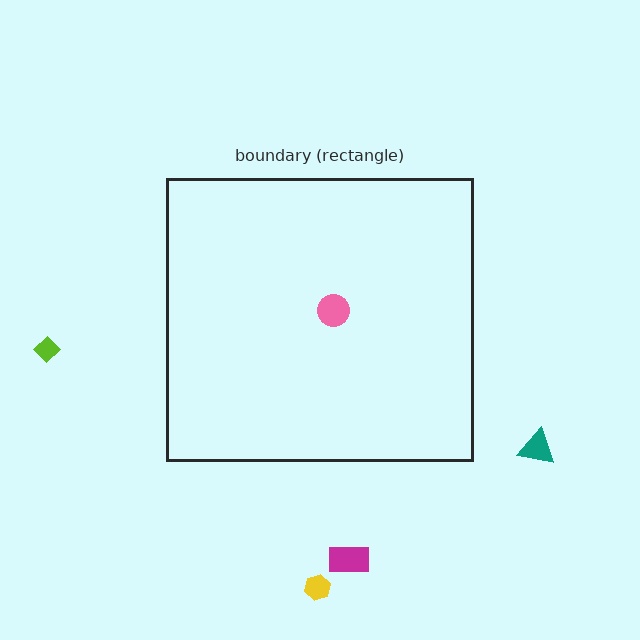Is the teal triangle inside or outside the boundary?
Outside.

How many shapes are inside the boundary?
1 inside, 4 outside.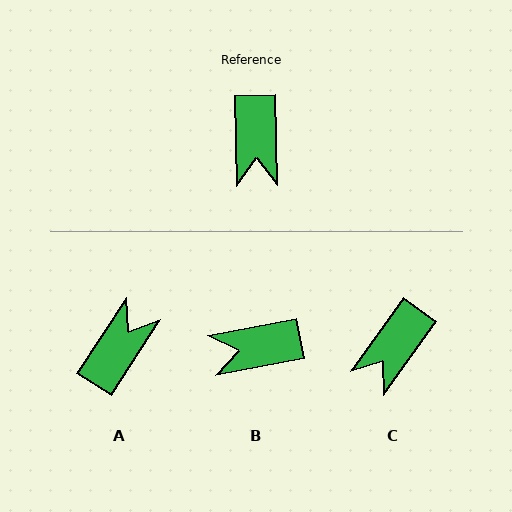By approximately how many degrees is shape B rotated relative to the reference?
Approximately 80 degrees clockwise.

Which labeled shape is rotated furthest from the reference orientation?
A, about 146 degrees away.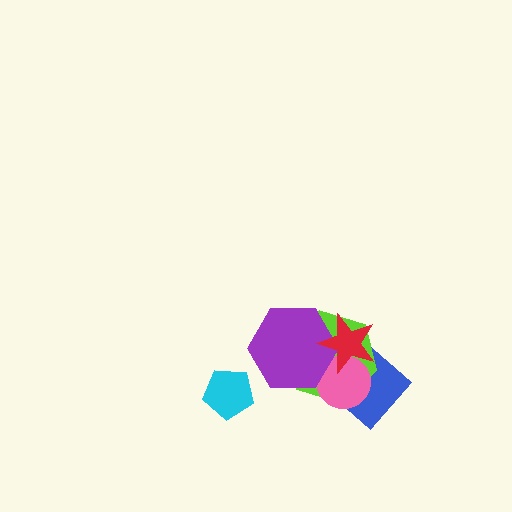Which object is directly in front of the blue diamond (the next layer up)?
The lime hexagon is directly in front of the blue diamond.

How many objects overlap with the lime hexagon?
4 objects overlap with the lime hexagon.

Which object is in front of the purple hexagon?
The red star is in front of the purple hexagon.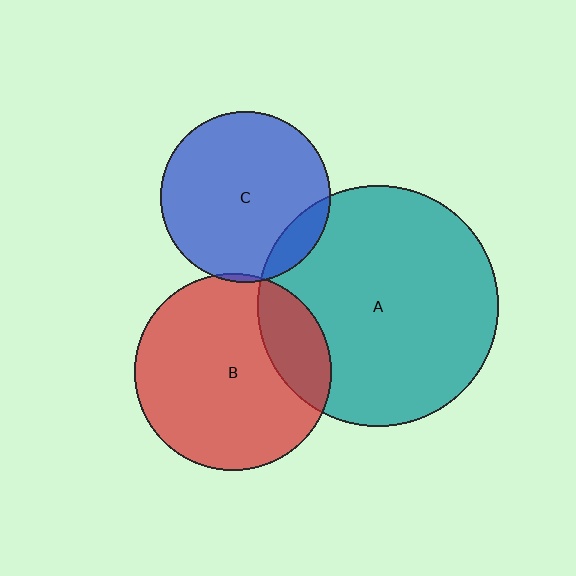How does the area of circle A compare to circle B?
Approximately 1.5 times.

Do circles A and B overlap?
Yes.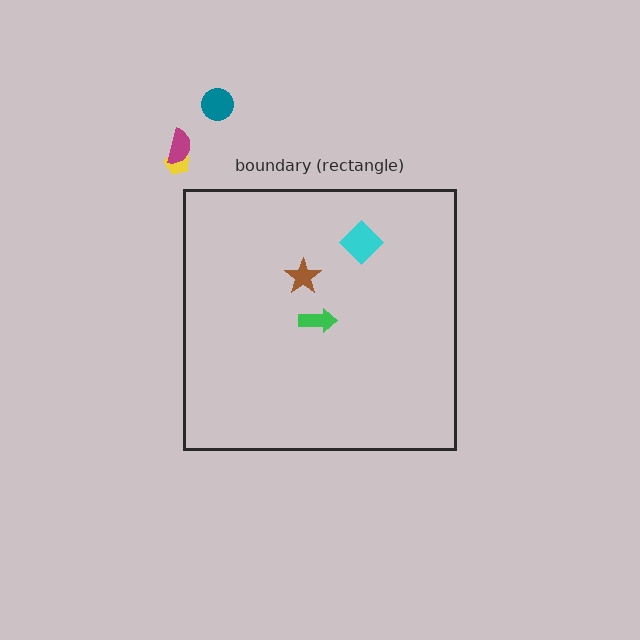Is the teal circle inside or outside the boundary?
Outside.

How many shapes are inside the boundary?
3 inside, 3 outside.